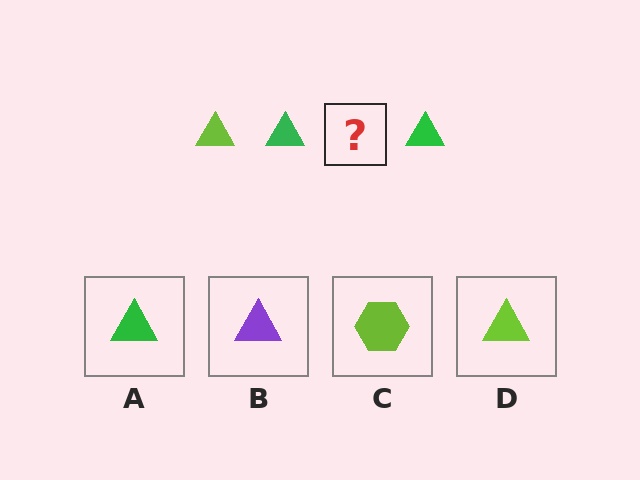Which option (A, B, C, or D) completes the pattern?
D.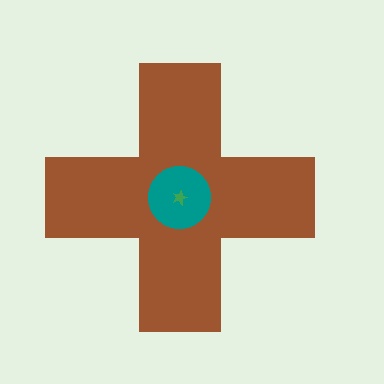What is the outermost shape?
The brown cross.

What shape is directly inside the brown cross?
The teal circle.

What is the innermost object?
The green star.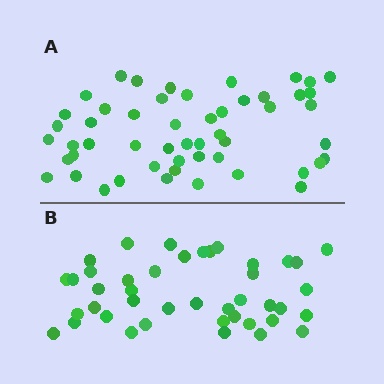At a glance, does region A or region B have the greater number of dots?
Region A (the top region) has more dots.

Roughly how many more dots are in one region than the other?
Region A has roughly 10 or so more dots than region B.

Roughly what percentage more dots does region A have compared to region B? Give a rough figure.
About 25% more.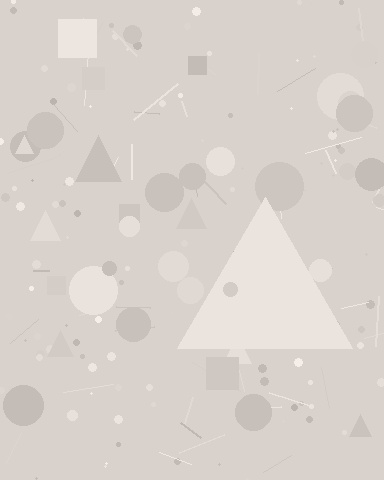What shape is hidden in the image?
A triangle is hidden in the image.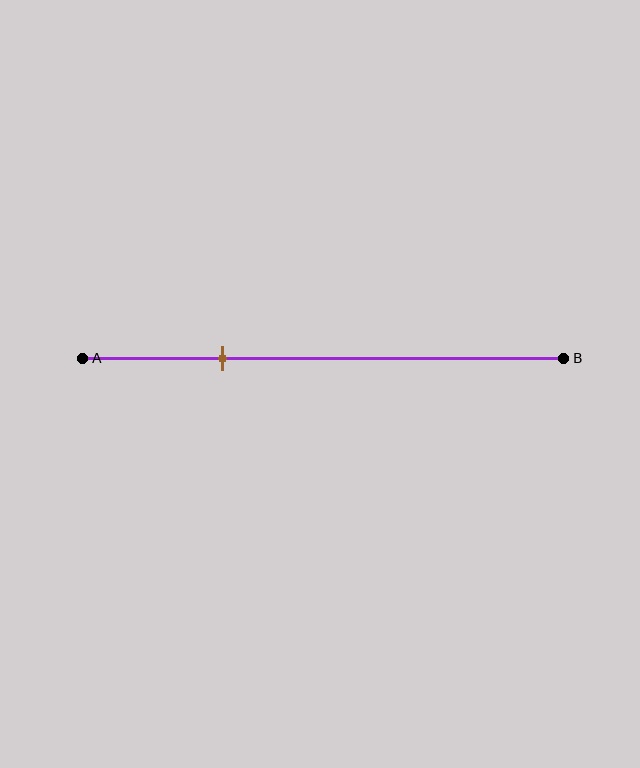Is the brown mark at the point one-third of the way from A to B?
No, the mark is at about 30% from A, not at the 33% one-third point.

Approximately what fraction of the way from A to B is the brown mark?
The brown mark is approximately 30% of the way from A to B.